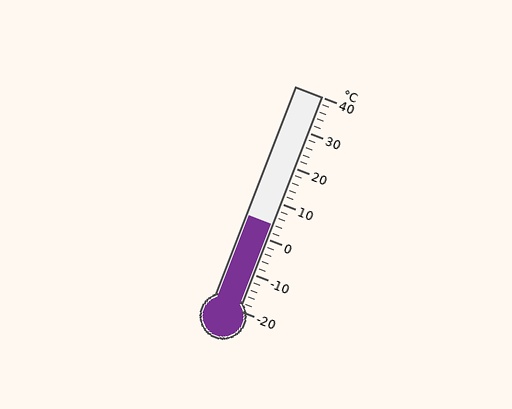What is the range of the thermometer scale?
The thermometer scale ranges from -20°C to 40°C.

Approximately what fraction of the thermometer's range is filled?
The thermometer is filled to approximately 40% of its range.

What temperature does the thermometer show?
The thermometer shows approximately 4°C.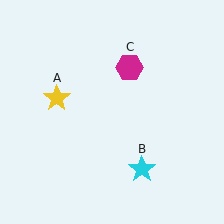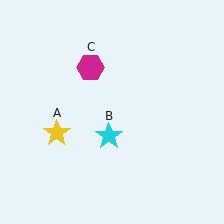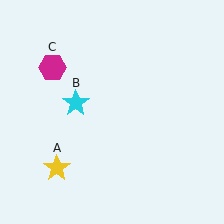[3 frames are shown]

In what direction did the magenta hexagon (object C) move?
The magenta hexagon (object C) moved left.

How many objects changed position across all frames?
3 objects changed position: yellow star (object A), cyan star (object B), magenta hexagon (object C).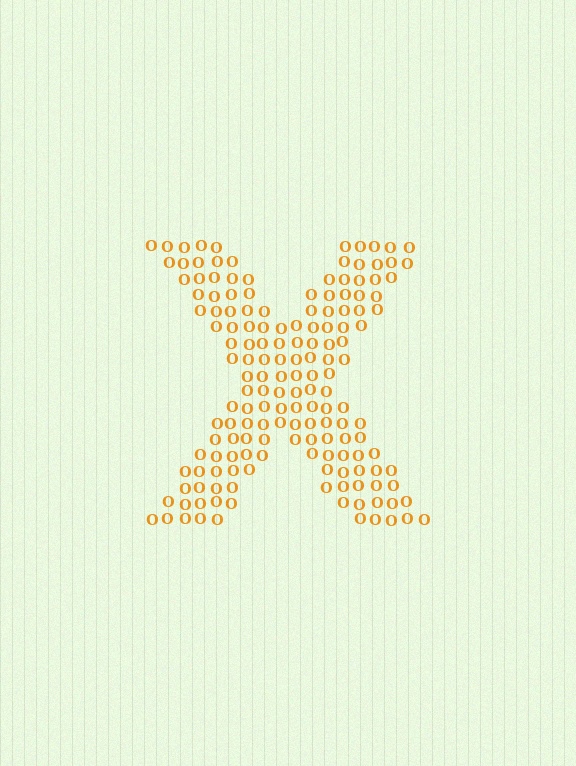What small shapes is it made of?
It is made of small letter O's.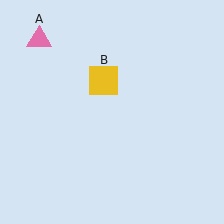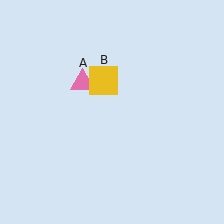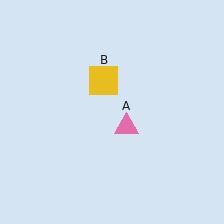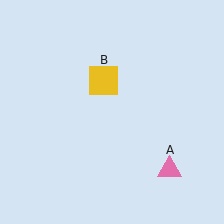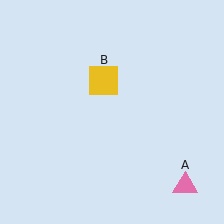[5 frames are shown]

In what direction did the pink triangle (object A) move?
The pink triangle (object A) moved down and to the right.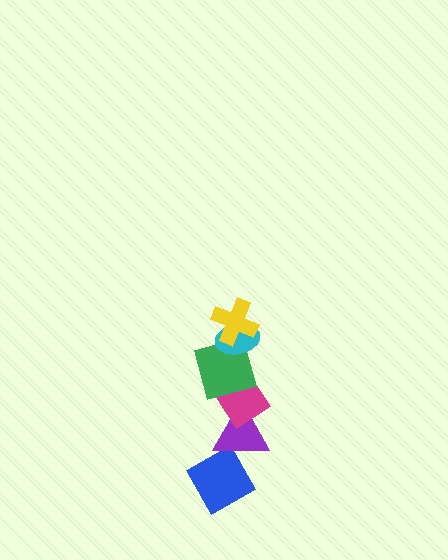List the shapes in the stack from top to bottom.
From top to bottom: the yellow cross, the cyan ellipse, the green square, the magenta diamond, the purple triangle, the blue diamond.